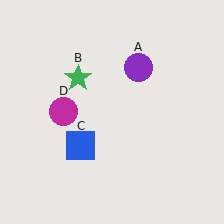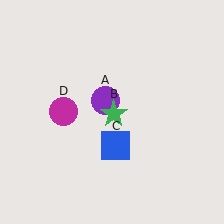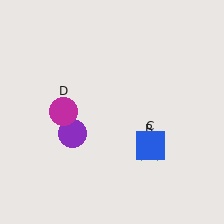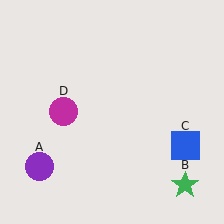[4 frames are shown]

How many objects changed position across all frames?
3 objects changed position: purple circle (object A), green star (object B), blue square (object C).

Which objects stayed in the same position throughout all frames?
Magenta circle (object D) remained stationary.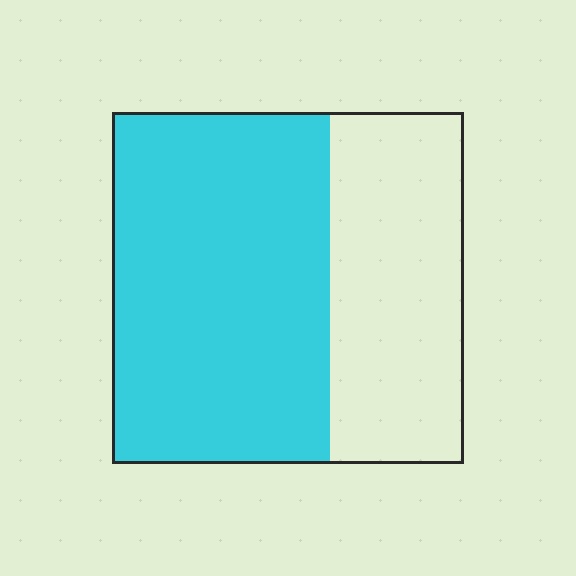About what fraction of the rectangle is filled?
About five eighths (5/8).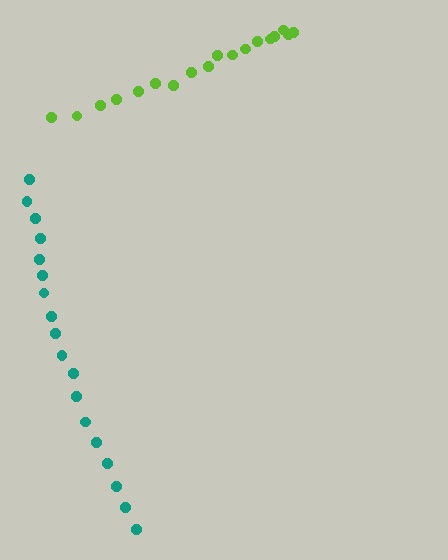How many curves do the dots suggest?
There are 2 distinct paths.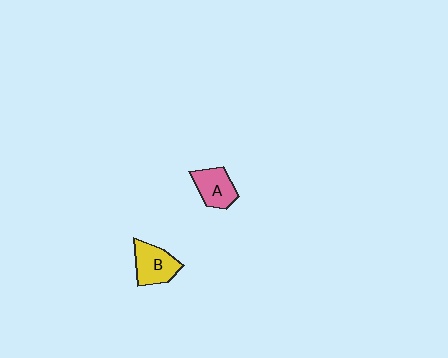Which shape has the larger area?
Shape B (yellow).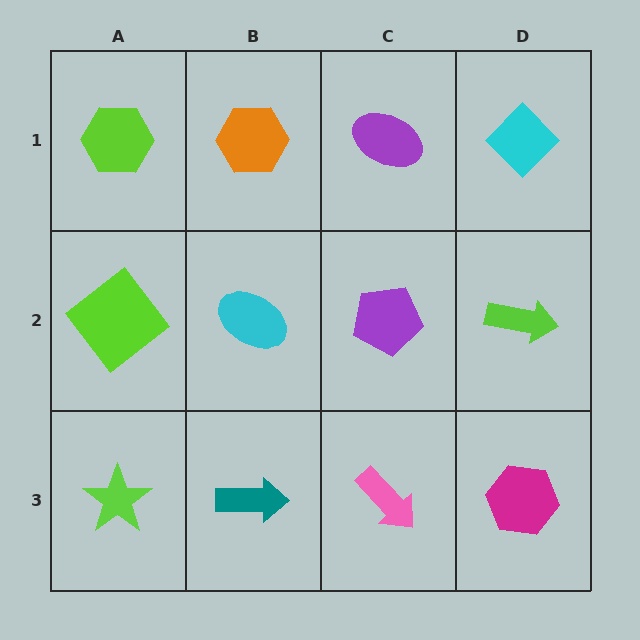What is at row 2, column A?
A lime diamond.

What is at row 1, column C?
A purple ellipse.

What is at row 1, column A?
A lime hexagon.